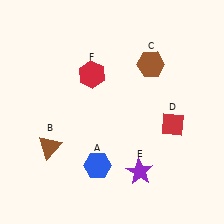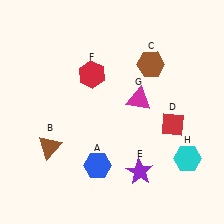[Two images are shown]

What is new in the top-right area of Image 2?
A magenta triangle (G) was added in the top-right area of Image 2.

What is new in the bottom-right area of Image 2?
A cyan hexagon (H) was added in the bottom-right area of Image 2.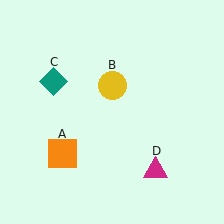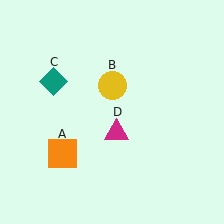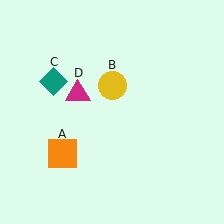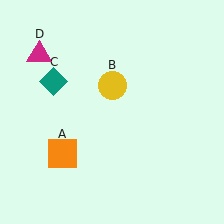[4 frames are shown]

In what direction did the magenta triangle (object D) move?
The magenta triangle (object D) moved up and to the left.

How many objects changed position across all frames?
1 object changed position: magenta triangle (object D).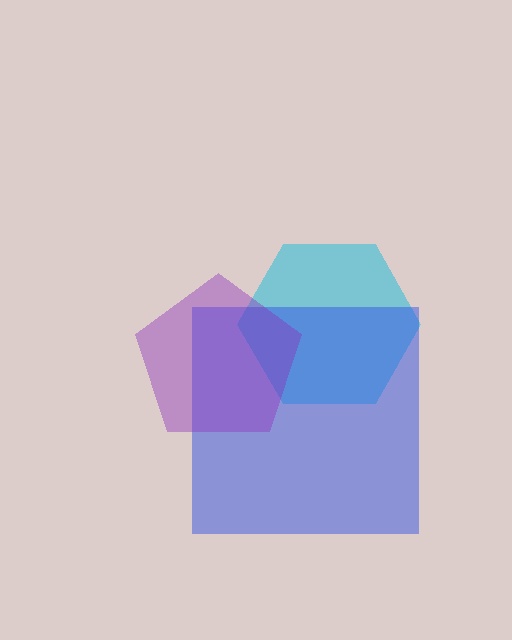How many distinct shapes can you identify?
There are 3 distinct shapes: a cyan hexagon, a blue square, a purple pentagon.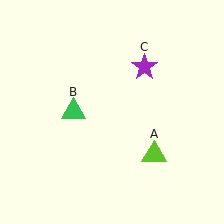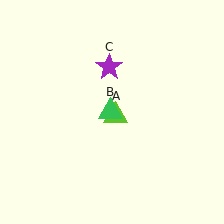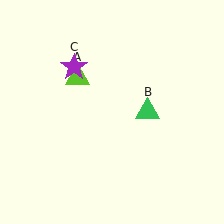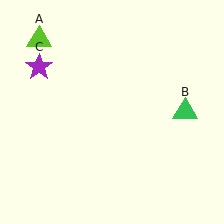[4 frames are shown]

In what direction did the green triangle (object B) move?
The green triangle (object B) moved right.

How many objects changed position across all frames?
3 objects changed position: lime triangle (object A), green triangle (object B), purple star (object C).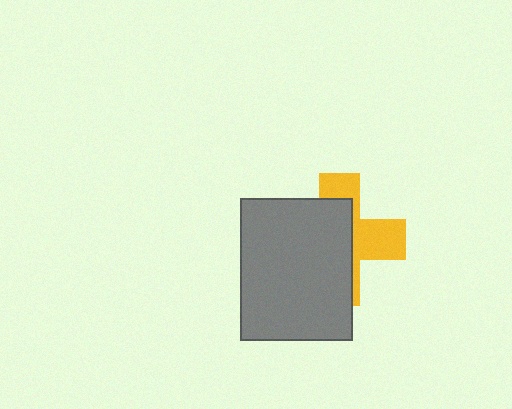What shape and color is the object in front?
The object in front is a gray rectangle.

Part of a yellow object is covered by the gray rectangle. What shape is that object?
It is a cross.